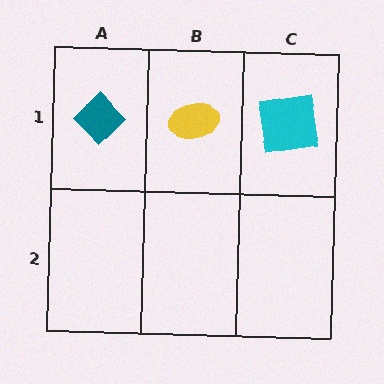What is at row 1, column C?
A cyan square.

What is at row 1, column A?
A teal diamond.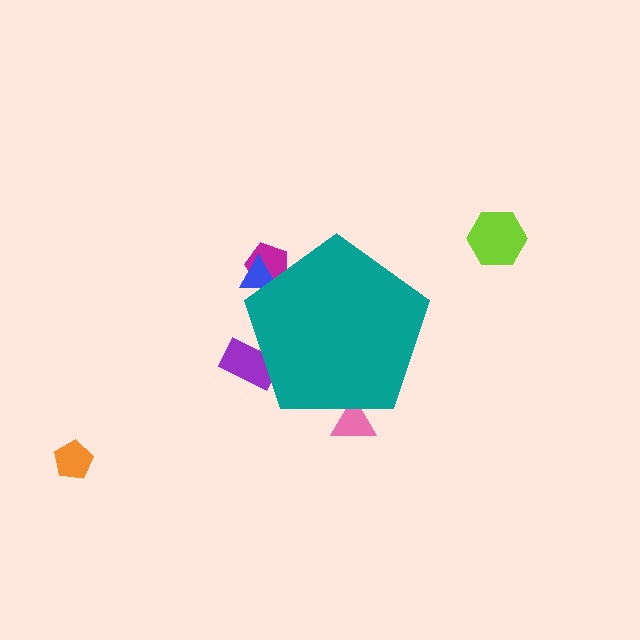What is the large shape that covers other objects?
A teal pentagon.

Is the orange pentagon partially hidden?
No, the orange pentagon is fully visible.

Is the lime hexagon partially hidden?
No, the lime hexagon is fully visible.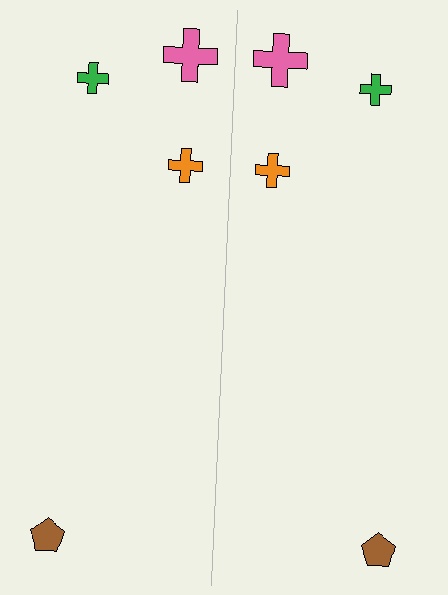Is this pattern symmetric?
Yes, this pattern has bilateral (reflection) symmetry.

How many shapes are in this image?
There are 8 shapes in this image.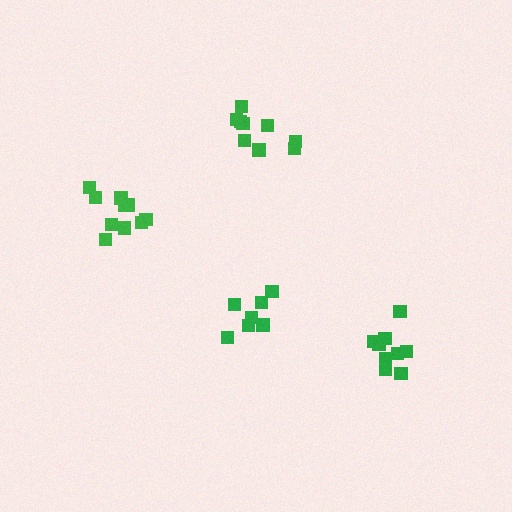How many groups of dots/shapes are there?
There are 4 groups.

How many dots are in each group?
Group 1: 7 dots, Group 2: 10 dots, Group 3: 9 dots, Group 4: 9 dots (35 total).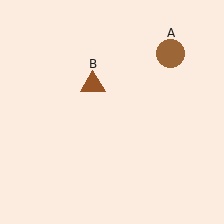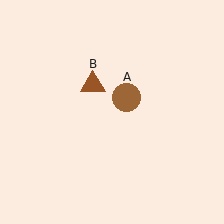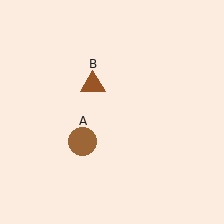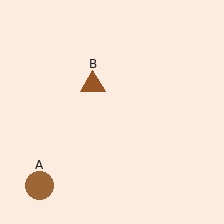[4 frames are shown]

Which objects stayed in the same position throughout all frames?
Brown triangle (object B) remained stationary.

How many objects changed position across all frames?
1 object changed position: brown circle (object A).